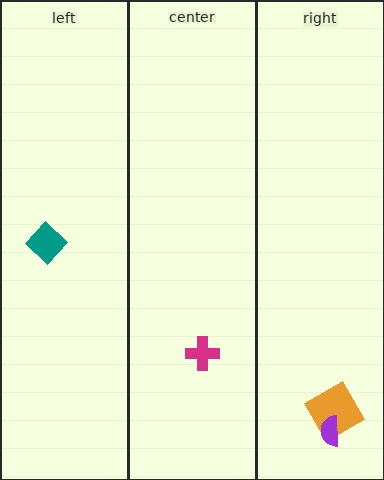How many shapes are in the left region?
1.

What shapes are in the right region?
The orange square, the purple semicircle.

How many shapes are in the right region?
2.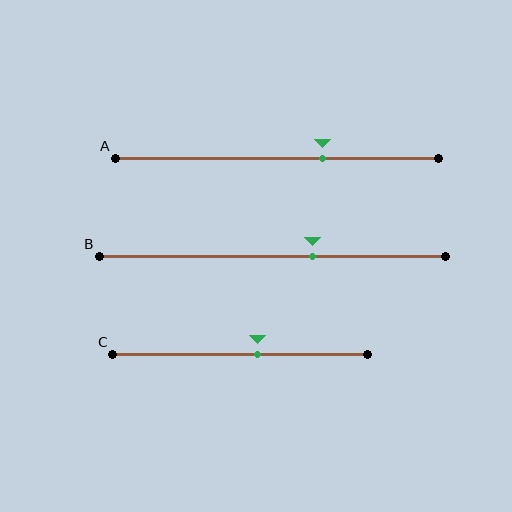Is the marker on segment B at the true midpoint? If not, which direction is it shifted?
No, the marker on segment B is shifted to the right by about 12% of the segment length.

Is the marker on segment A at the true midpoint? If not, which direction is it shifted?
No, the marker on segment A is shifted to the right by about 14% of the segment length.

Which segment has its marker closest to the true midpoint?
Segment C has its marker closest to the true midpoint.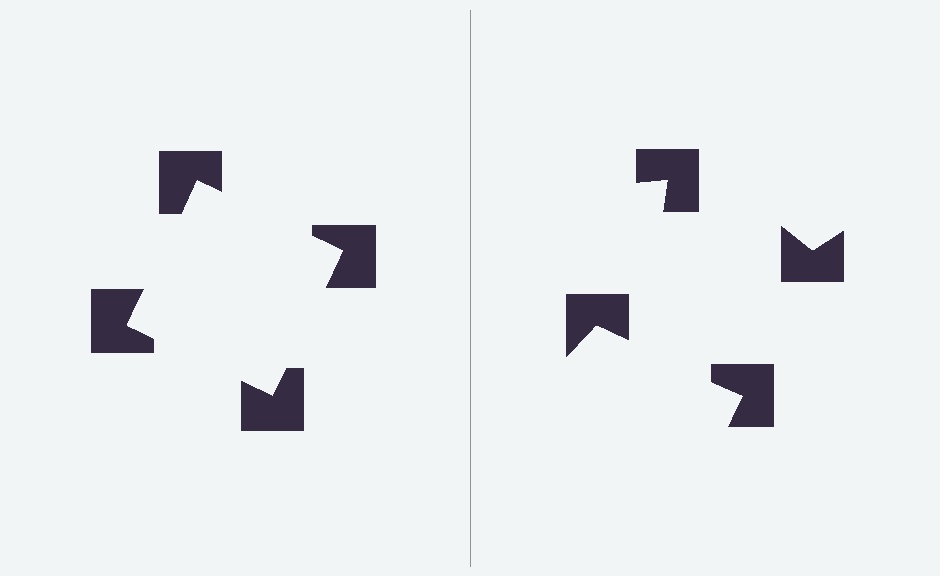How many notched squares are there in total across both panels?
8 — 4 on each side.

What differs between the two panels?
The notched squares are positioned identically on both sides; only the wedge orientations differ. On the left they align to a square; on the right they are misaligned.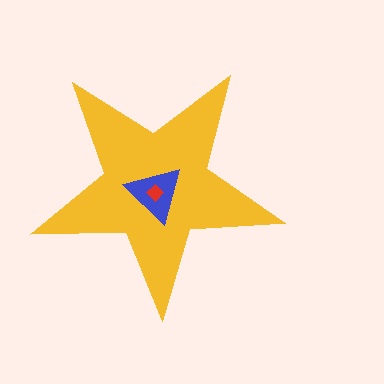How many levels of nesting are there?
3.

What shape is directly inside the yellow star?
The blue triangle.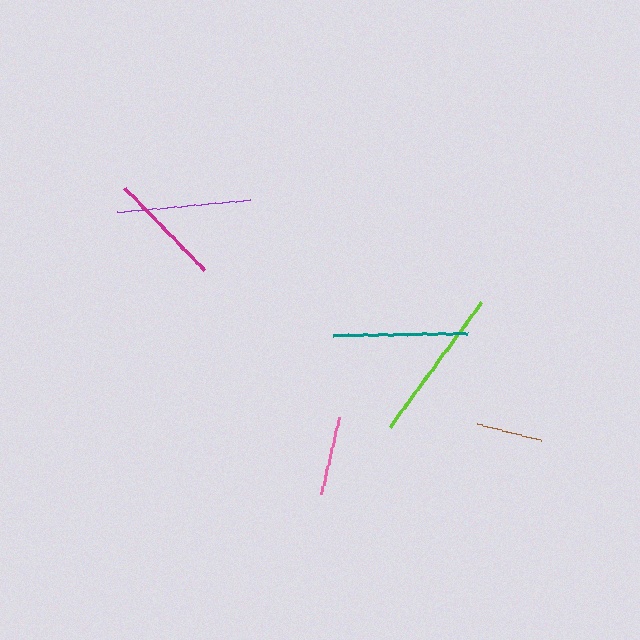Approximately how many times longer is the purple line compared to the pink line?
The purple line is approximately 1.7 times the length of the pink line.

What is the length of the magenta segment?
The magenta segment is approximately 115 pixels long.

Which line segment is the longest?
The lime line is the longest at approximately 154 pixels.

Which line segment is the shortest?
The brown line is the shortest at approximately 67 pixels.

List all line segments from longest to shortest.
From longest to shortest: lime, teal, purple, magenta, pink, brown.